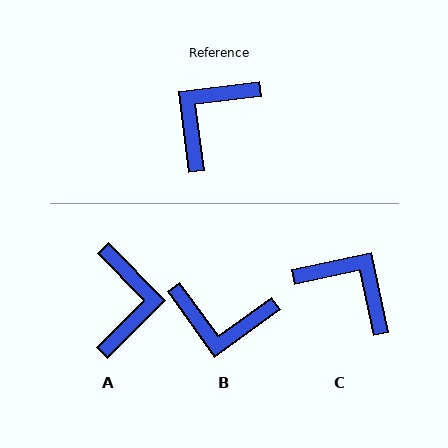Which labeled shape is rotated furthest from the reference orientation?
A, about 143 degrees away.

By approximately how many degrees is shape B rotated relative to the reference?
Approximately 118 degrees counter-clockwise.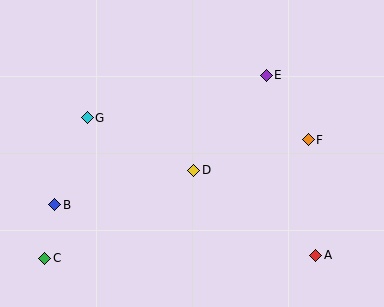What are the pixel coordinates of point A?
Point A is at (316, 255).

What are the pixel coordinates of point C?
Point C is at (45, 258).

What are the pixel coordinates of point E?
Point E is at (266, 75).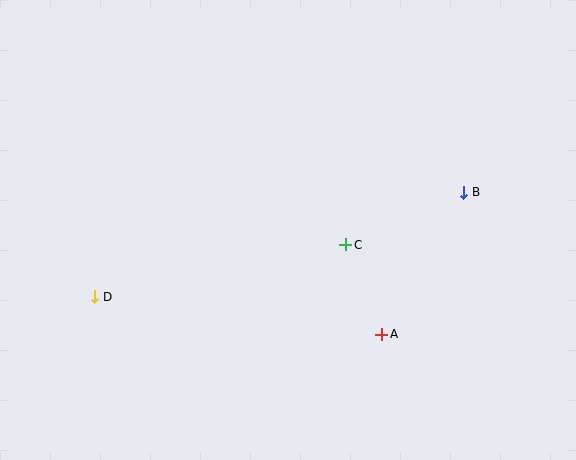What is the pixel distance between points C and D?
The distance between C and D is 256 pixels.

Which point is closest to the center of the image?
Point C at (346, 245) is closest to the center.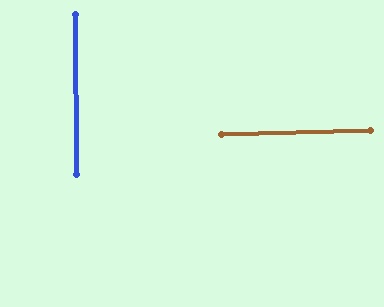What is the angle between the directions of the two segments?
Approximately 89 degrees.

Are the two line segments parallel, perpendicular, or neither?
Perpendicular — they meet at approximately 89°.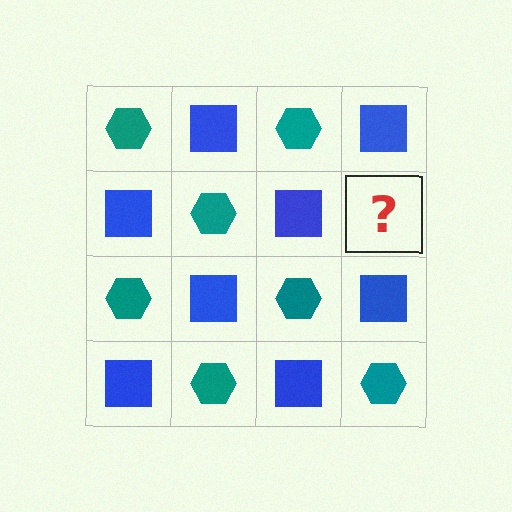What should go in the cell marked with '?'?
The missing cell should contain a teal hexagon.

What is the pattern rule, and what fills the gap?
The rule is that it alternates teal hexagon and blue square in a checkerboard pattern. The gap should be filled with a teal hexagon.